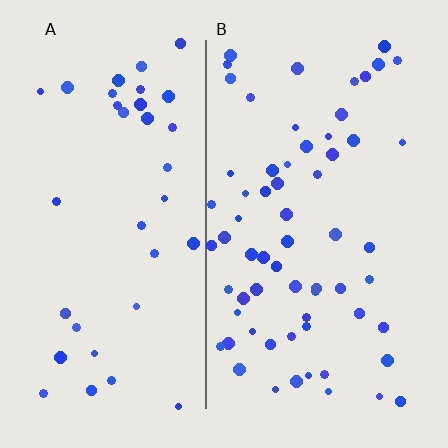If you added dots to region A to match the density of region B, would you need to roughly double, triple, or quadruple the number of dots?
Approximately double.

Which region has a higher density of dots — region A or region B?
B (the right).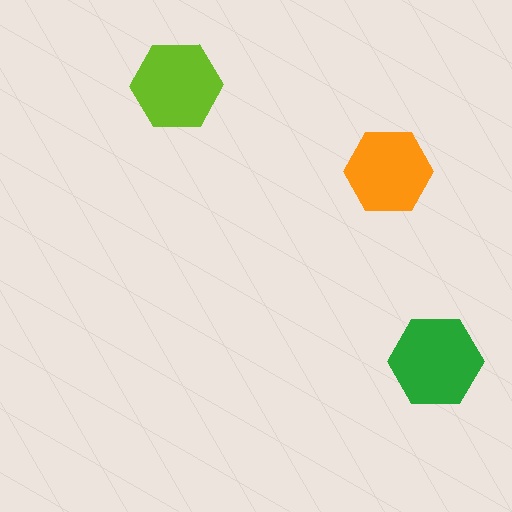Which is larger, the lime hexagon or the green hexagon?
The green one.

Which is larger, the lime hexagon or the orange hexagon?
The lime one.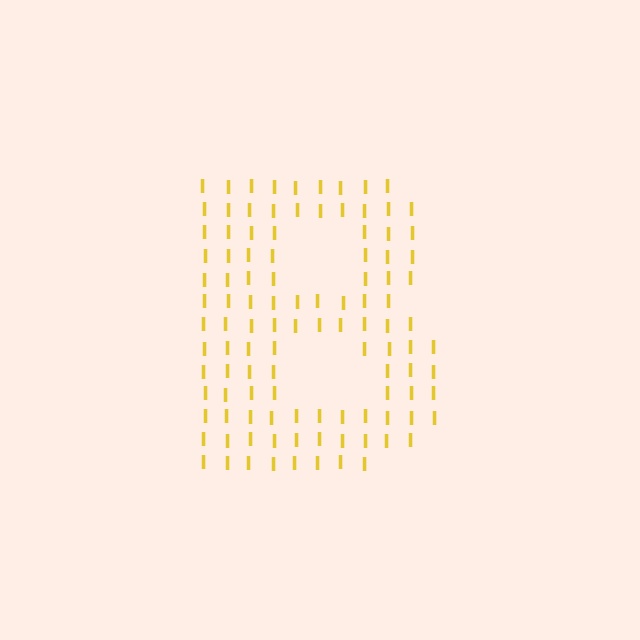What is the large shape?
The large shape is the letter B.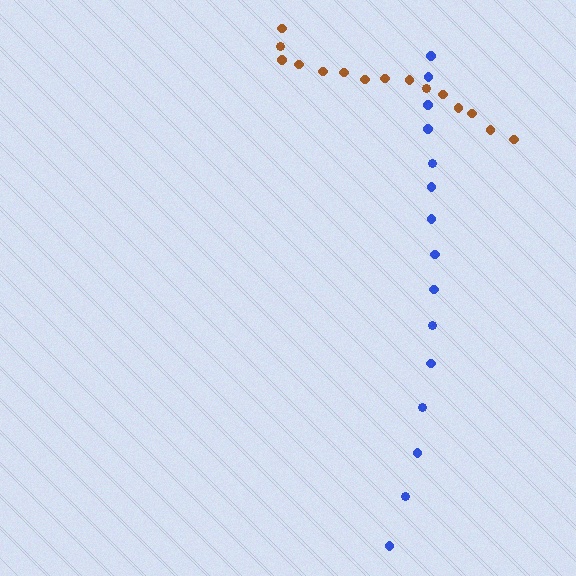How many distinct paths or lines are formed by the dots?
There are 2 distinct paths.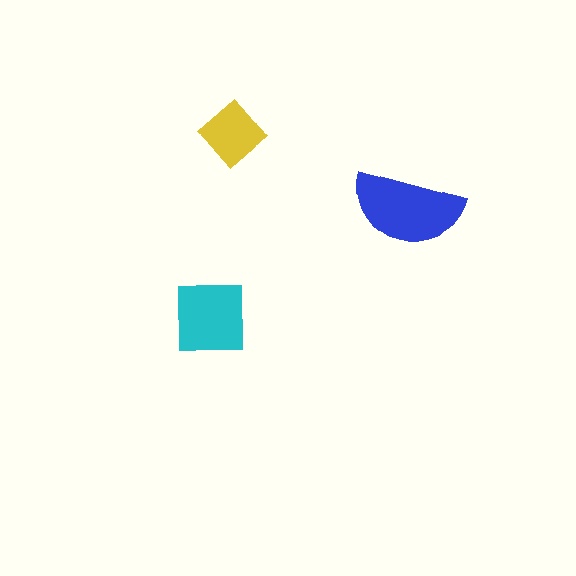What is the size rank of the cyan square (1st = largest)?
2nd.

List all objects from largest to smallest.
The blue semicircle, the cyan square, the yellow diamond.